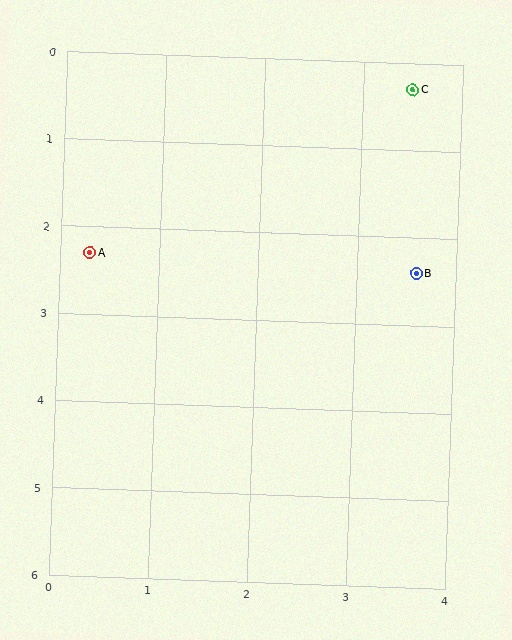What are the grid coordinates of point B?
Point B is at approximately (3.6, 2.4).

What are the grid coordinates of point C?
Point C is at approximately (3.5, 0.3).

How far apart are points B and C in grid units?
Points B and C are about 2.1 grid units apart.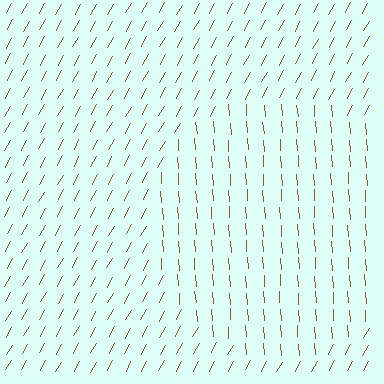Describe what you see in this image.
The image is filled with small brown line segments. A circle region in the image has lines oriented differently from the surrounding lines, creating a visible texture boundary.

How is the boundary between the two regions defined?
The boundary is defined purely by a change in line orientation (approximately 32 degrees difference). All lines are the same color and thickness.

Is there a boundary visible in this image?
Yes, there is a texture boundary formed by a change in line orientation.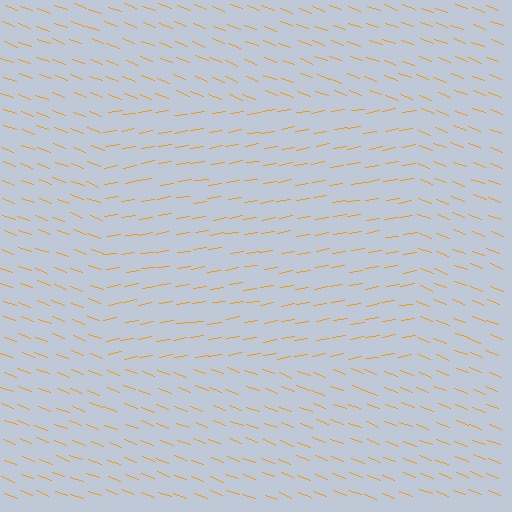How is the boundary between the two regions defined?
The boundary is defined purely by a change in line orientation (approximately 30 degrees difference). All lines are the same color and thickness.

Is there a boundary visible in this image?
Yes, there is a texture boundary formed by a change in line orientation.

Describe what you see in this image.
The image is filled with small orange line segments. A rectangle region in the image has lines oriented differently from the surrounding lines, creating a visible texture boundary.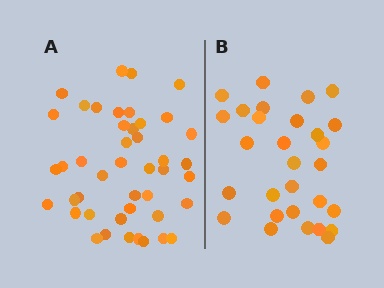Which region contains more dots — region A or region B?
Region A (the left region) has more dots.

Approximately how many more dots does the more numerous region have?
Region A has approximately 15 more dots than region B.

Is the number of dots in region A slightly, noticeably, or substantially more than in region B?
Region A has substantially more. The ratio is roughly 1.5 to 1.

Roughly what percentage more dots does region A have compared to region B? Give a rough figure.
About 50% more.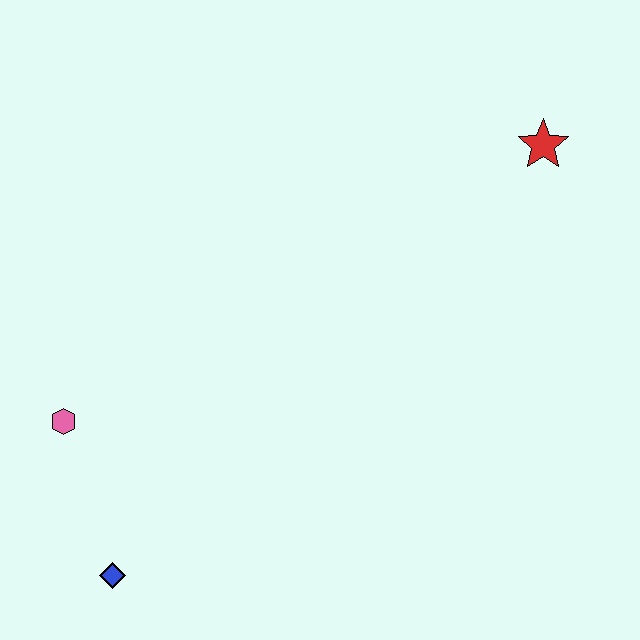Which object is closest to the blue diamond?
The pink hexagon is closest to the blue diamond.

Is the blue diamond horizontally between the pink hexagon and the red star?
Yes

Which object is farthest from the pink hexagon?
The red star is farthest from the pink hexagon.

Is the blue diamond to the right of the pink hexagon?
Yes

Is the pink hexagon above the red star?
No